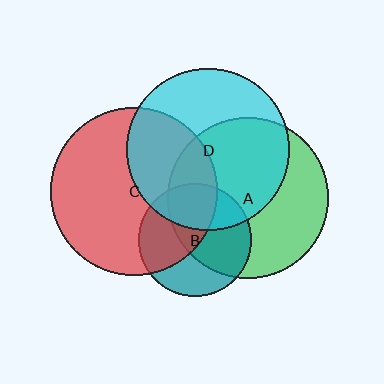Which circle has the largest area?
Circle C (red).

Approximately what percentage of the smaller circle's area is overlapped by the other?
Approximately 40%.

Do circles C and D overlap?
Yes.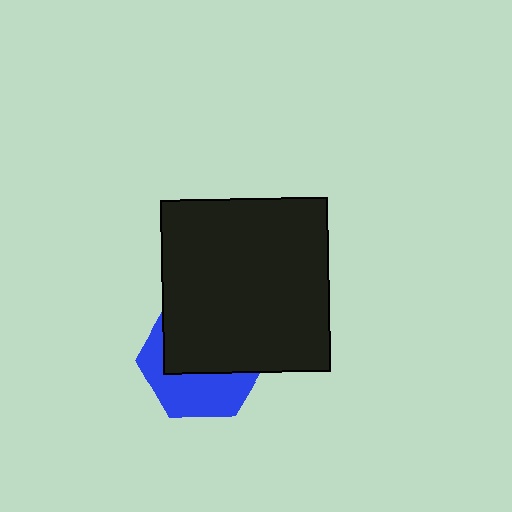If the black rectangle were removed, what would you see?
You would see the complete blue hexagon.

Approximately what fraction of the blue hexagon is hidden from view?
Roughly 58% of the blue hexagon is hidden behind the black rectangle.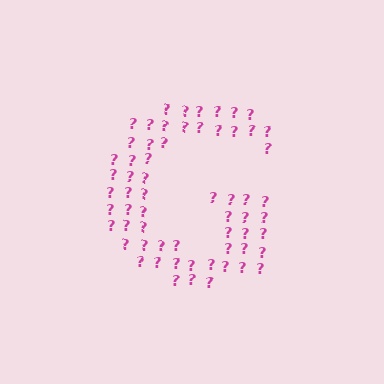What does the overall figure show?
The overall figure shows the letter G.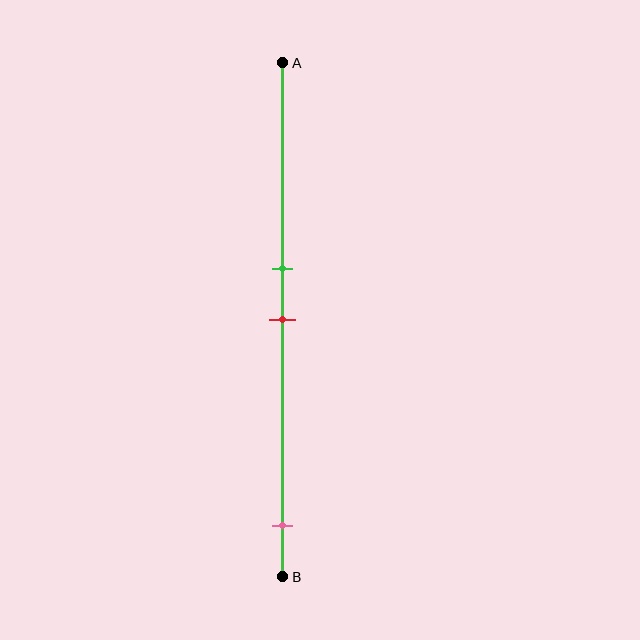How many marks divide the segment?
There are 3 marks dividing the segment.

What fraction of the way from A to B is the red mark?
The red mark is approximately 50% (0.5) of the way from A to B.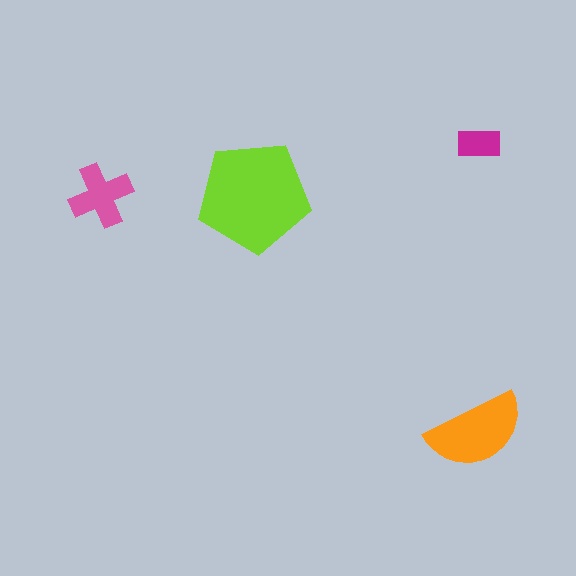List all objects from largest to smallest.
The lime pentagon, the orange semicircle, the pink cross, the magenta rectangle.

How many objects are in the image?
There are 4 objects in the image.